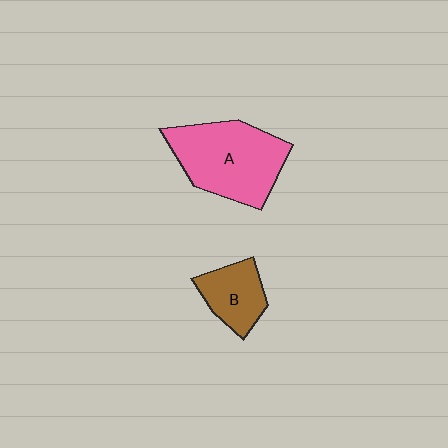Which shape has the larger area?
Shape A (pink).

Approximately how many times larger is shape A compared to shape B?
Approximately 2.1 times.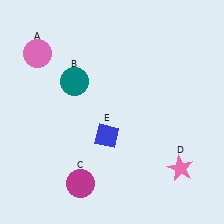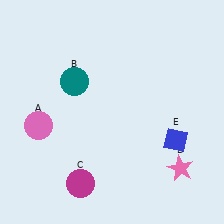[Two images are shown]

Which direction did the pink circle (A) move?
The pink circle (A) moved down.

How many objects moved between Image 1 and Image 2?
2 objects moved between the two images.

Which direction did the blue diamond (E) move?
The blue diamond (E) moved right.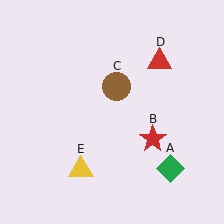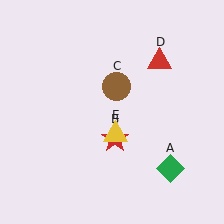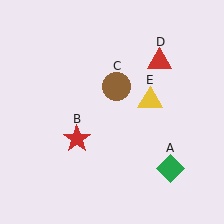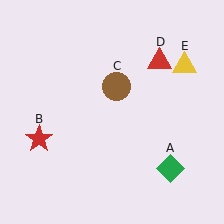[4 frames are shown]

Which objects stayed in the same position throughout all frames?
Green diamond (object A) and brown circle (object C) and red triangle (object D) remained stationary.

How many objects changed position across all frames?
2 objects changed position: red star (object B), yellow triangle (object E).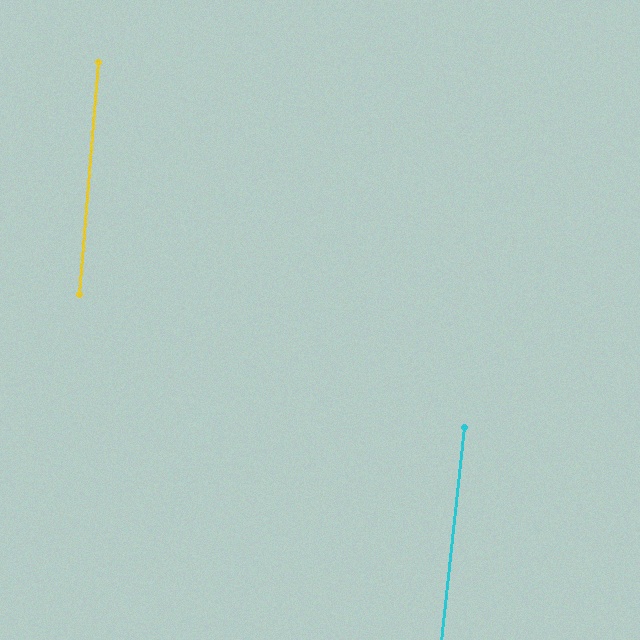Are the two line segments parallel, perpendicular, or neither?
Parallel — their directions differ by only 1.6°.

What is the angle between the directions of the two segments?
Approximately 2 degrees.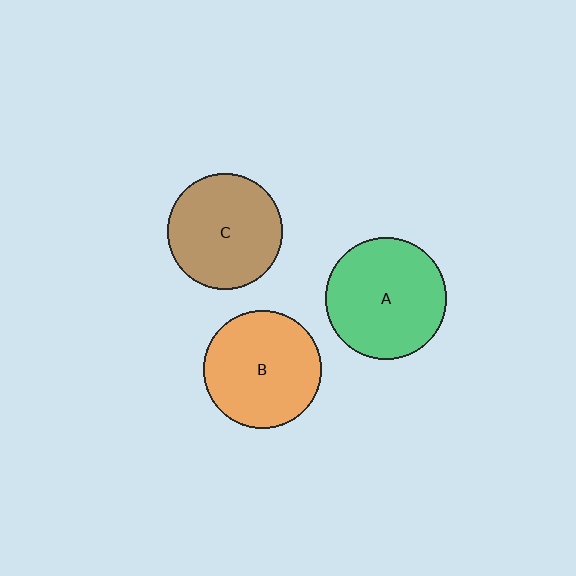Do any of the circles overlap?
No, none of the circles overlap.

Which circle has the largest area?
Circle A (green).